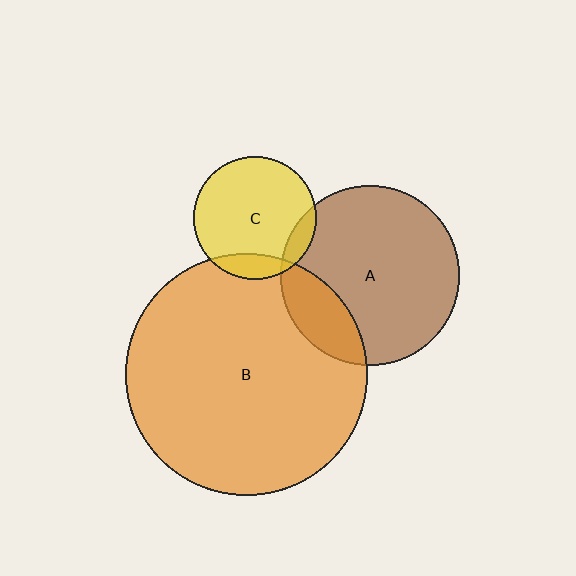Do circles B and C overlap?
Yes.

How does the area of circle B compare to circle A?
Approximately 1.8 times.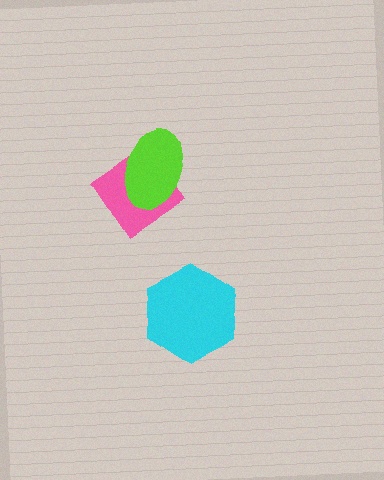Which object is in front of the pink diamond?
The lime ellipse is in front of the pink diamond.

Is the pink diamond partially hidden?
Yes, it is partially covered by another shape.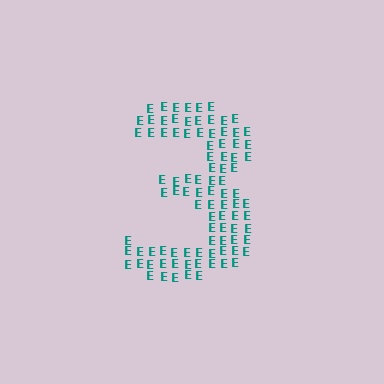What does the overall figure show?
The overall figure shows the digit 3.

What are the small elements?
The small elements are letter E's.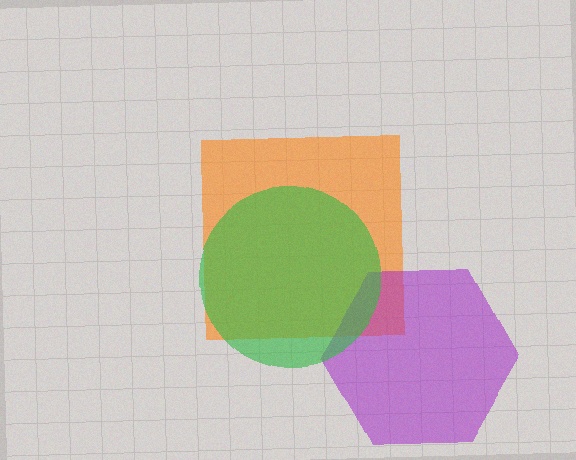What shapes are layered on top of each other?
The layered shapes are: an orange square, a purple hexagon, a green circle.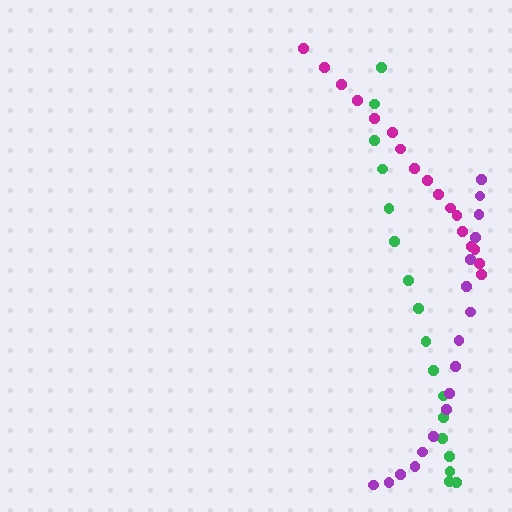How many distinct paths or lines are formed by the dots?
There are 3 distinct paths.